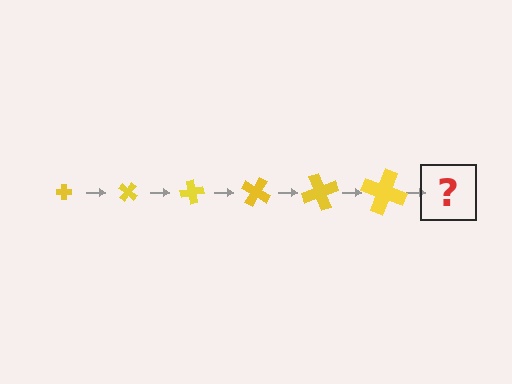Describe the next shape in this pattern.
It should be a cross, larger than the previous one and rotated 240 degrees from the start.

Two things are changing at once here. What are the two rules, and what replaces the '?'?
The two rules are that the cross grows larger each step and it rotates 40 degrees each step. The '?' should be a cross, larger than the previous one and rotated 240 degrees from the start.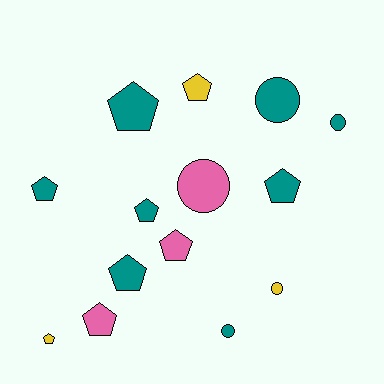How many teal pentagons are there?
There are 5 teal pentagons.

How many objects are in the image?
There are 14 objects.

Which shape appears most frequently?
Pentagon, with 9 objects.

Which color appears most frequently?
Teal, with 8 objects.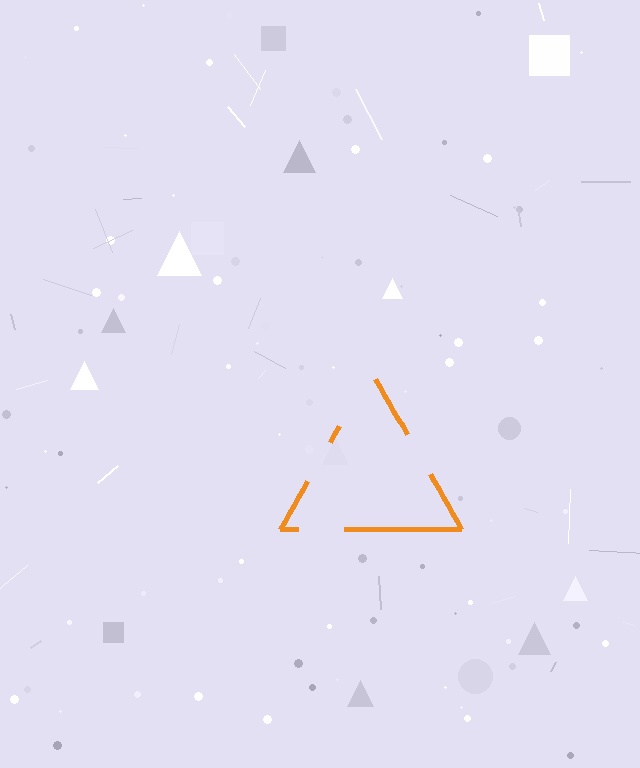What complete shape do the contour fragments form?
The contour fragments form a triangle.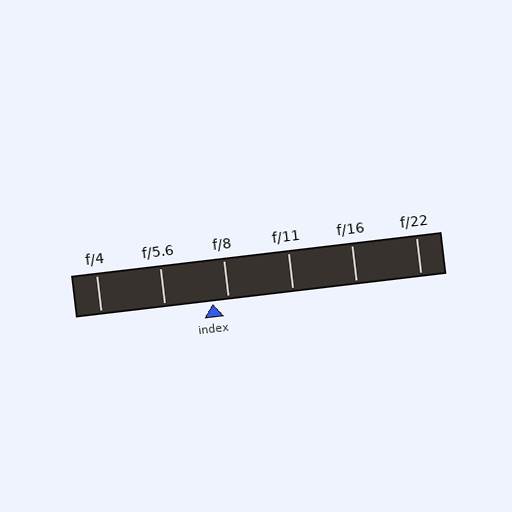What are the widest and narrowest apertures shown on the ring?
The widest aperture shown is f/4 and the narrowest is f/22.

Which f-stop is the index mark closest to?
The index mark is closest to f/8.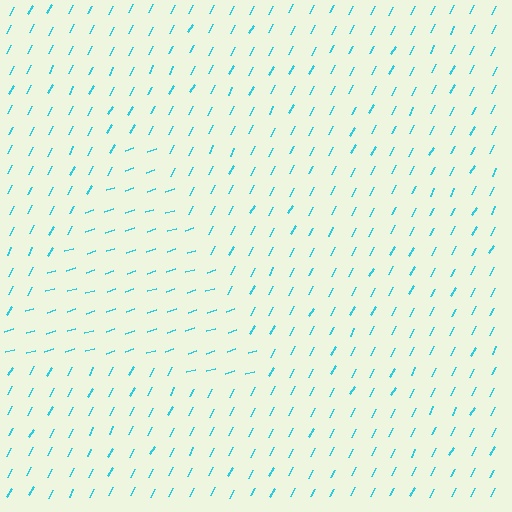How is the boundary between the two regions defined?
The boundary is defined purely by a change in line orientation (approximately 45 degrees difference). All lines are the same color and thickness.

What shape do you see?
I see a triangle.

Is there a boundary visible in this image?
Yes, there is a texture boundary formed by a change in line orientation.